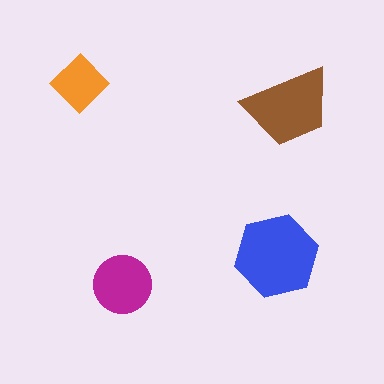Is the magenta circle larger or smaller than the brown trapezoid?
Smaller.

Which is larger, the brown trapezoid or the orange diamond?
The brown trapezoid.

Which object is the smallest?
The orange diamond.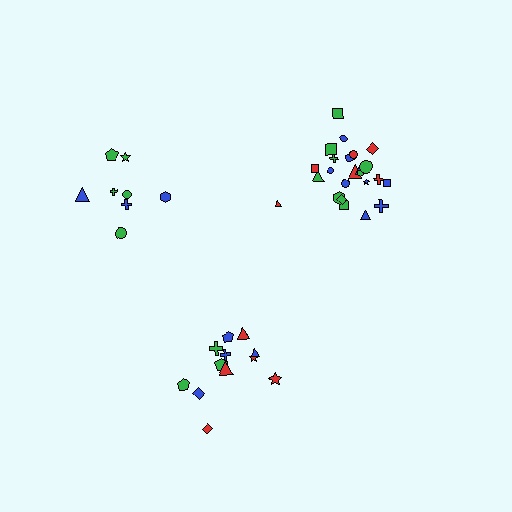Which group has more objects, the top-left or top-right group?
The top-right group.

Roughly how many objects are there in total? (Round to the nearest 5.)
Roughly 45 objects in total.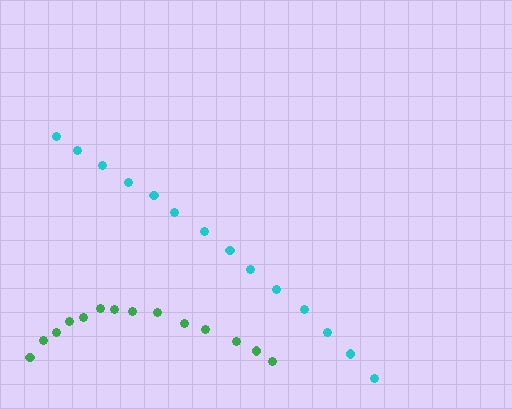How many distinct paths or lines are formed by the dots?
There are 2 distinct paths.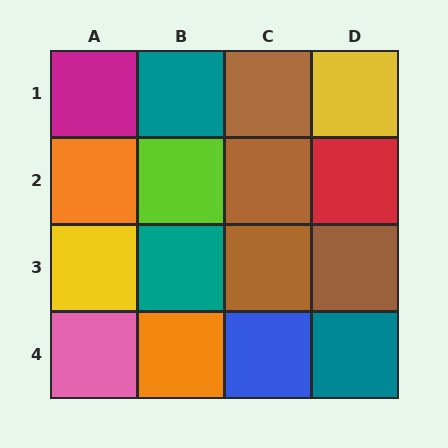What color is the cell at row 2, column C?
Brown.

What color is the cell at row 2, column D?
Red.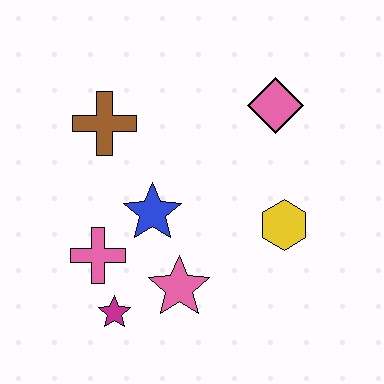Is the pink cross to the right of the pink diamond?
No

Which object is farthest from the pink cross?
The pink diamond is farthest from the pink cross.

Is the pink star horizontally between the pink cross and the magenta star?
No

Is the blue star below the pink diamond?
Yes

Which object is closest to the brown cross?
The blue star is closest to the brown cross.